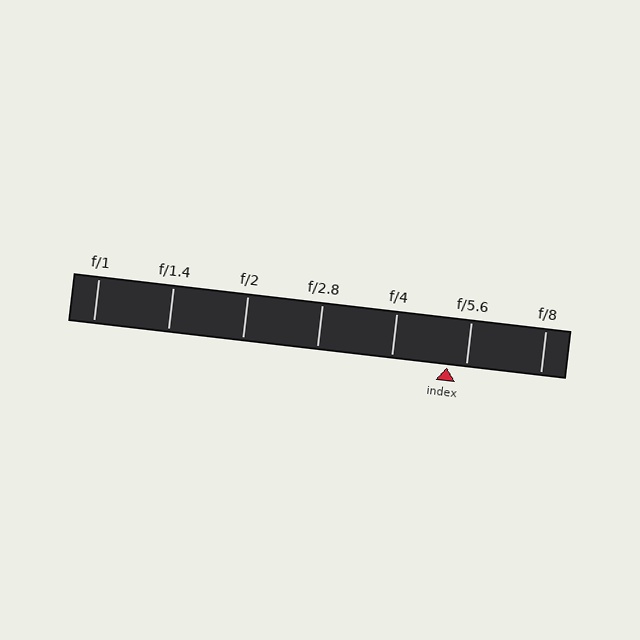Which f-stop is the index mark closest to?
The index mark is closest to f/5.6.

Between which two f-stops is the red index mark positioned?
The index mark is between f/4 and f/5.6.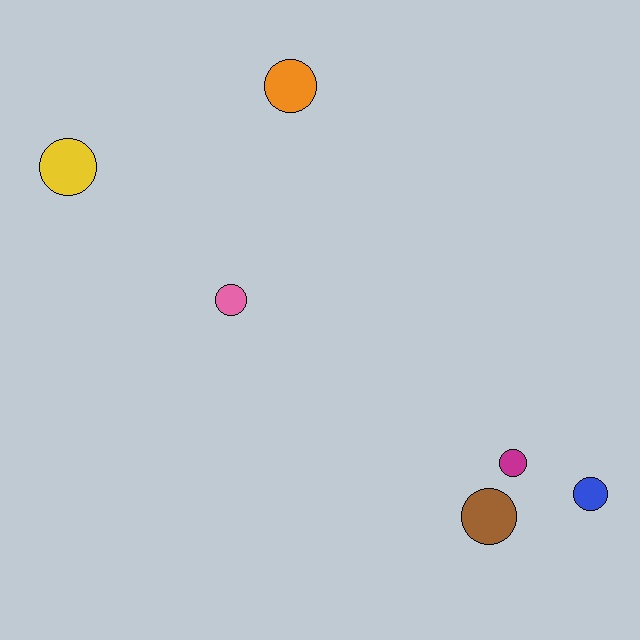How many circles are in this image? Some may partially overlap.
There are 6 circles.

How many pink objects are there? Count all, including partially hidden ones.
There is 1 pink object.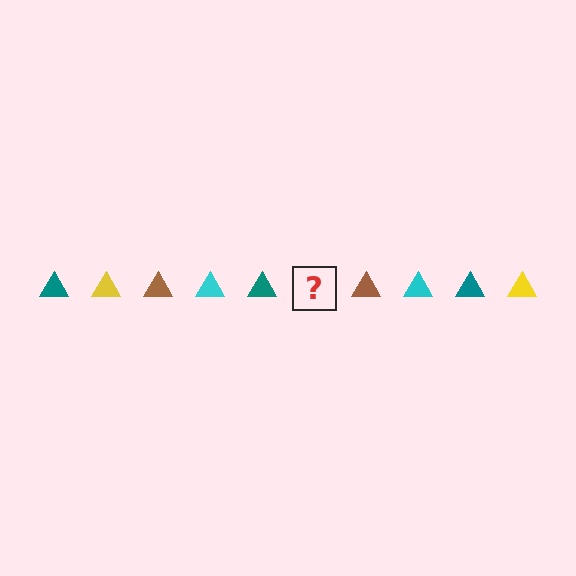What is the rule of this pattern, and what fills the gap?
The rule is that the pattern cycles through teal, yellow, brown, cyan triangles. The gap should be filled with a yellow triangle.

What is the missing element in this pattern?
The missing element is a yellow triangle.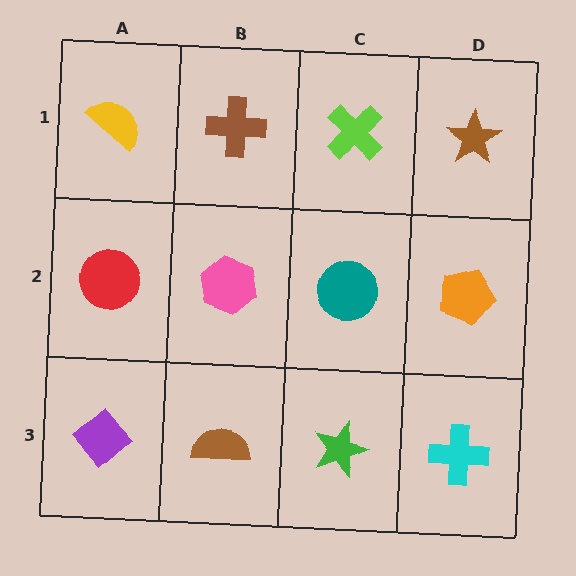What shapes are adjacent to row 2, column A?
A yellow semicircle (row 1, column A), a purple diamond (row 3, column A), a pink hexagon (row 2, column B).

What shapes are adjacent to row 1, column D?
An orange pentagon (row 2, column D), a lime cross (row 1, column C).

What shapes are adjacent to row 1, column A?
A red circle (row 2, column A), a brown cross (row 1, column B).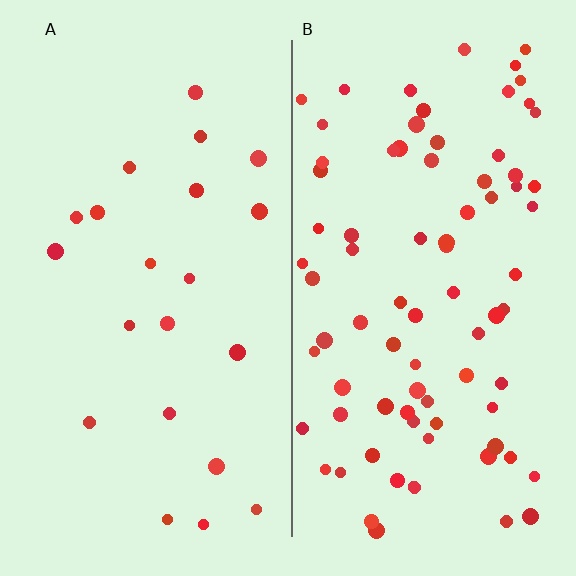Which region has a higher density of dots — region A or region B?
B (the right).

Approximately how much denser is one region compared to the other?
Approximately 3.8× — region B over region A.